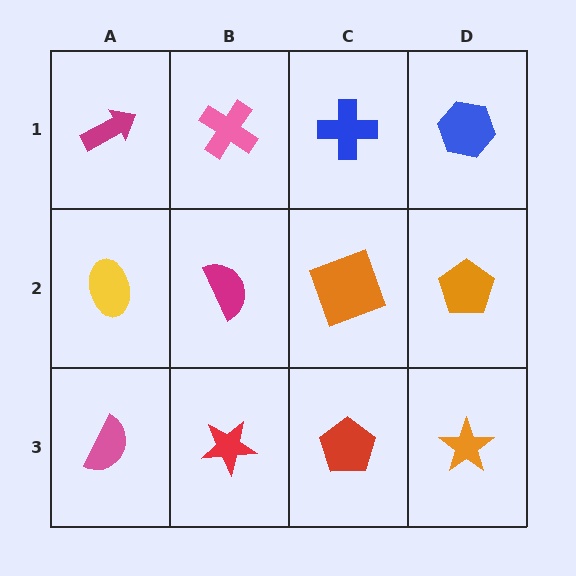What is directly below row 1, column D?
An orange pentagon.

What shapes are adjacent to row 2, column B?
A pink cross (row 1, column B), a red star (row 3, column B), a yellow ellipse (row 2, column A), an orange square (row 2, column C).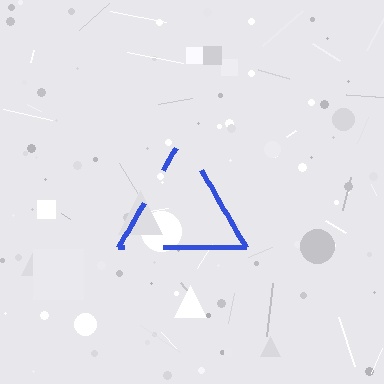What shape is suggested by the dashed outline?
The dashed outline suggests a triangle.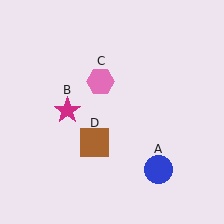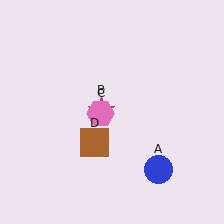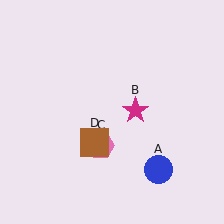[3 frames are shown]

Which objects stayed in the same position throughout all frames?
Blue circle (object A) and brown square (object D) remained stationary.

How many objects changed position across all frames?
2 objects changed position: magenta star (object B), pink hexagon (object C).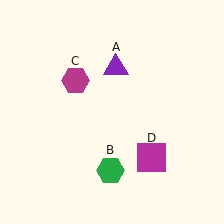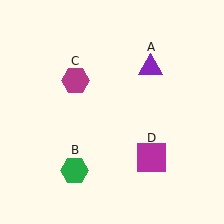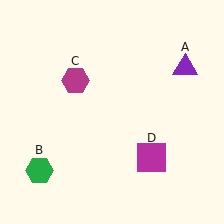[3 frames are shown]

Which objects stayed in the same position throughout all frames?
Magenta hexagon (object C) and magenta square (object D) remained stationary.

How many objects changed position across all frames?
2 objects changed position: purple triangle (object A), green hexagon (object B).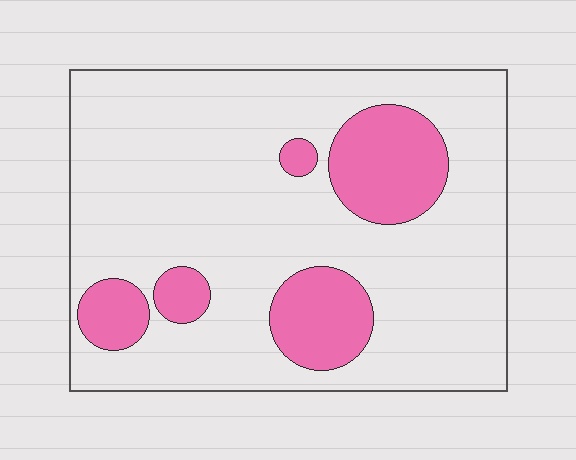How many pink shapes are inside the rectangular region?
5.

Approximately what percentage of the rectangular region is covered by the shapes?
Approximately 20%.